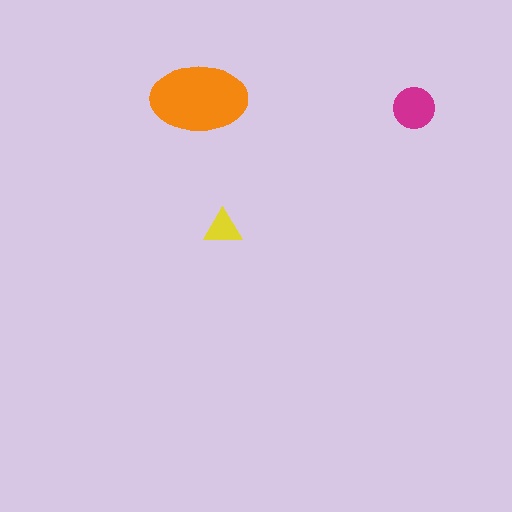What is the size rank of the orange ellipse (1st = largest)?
1st.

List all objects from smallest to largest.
The yellow triangle, the magenta circle, the orange ellipse.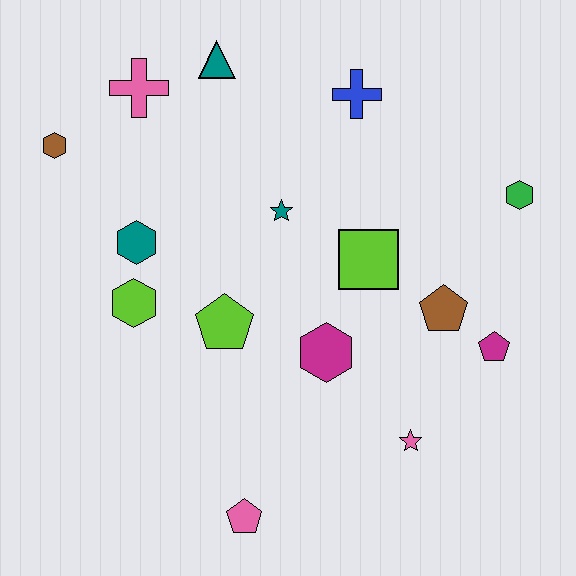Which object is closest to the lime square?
The brown pentagon is closest to the lime square.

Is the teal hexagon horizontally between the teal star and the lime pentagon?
No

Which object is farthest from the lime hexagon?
The green hexagon is farthest from the lime hexagon.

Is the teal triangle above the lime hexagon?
Yes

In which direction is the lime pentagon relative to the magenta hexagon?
The lime pentagon is to the left of the magenta hexagon.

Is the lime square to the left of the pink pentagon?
No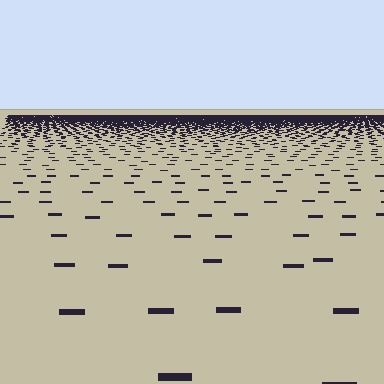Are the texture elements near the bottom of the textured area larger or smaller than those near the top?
Larger. Near the bottom, elements are closer to the viewer and appear at a bigger on-screen size.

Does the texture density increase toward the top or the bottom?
Density increases toward the top.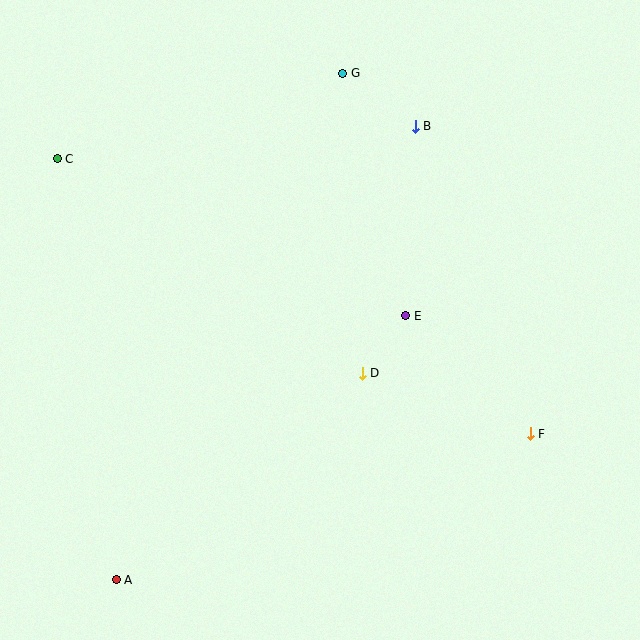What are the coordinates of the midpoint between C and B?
The midpoint between C and B is at (236, 143).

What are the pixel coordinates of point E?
Point E is at (406, 316).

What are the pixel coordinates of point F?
Point F is at (530, 434).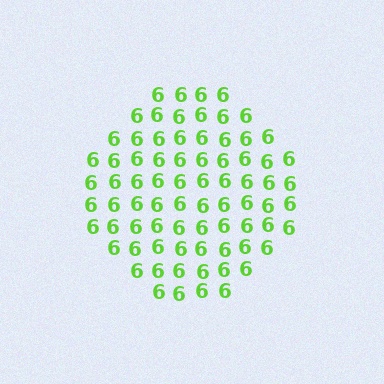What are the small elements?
The small elements are digit 6's.